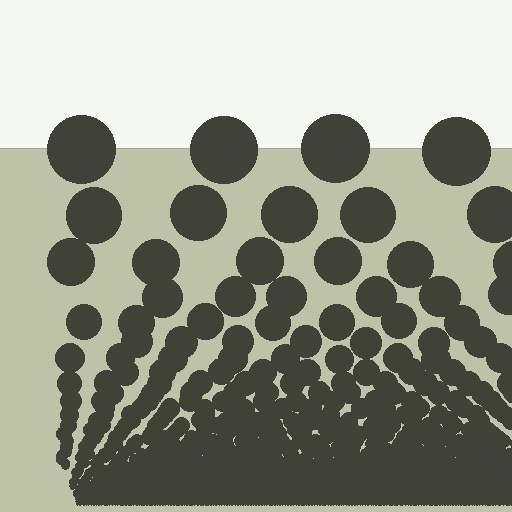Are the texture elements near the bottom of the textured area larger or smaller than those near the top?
Smaller. The gradient is inverted — elements near the bottom are smaller and denser.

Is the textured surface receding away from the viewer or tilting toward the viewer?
The surface appears to tilt toward the viewer. Texture elements get larger and sparser toward the top.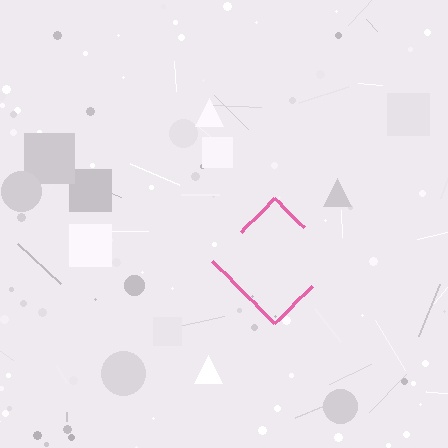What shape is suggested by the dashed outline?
The dashed outline suggests a diamond.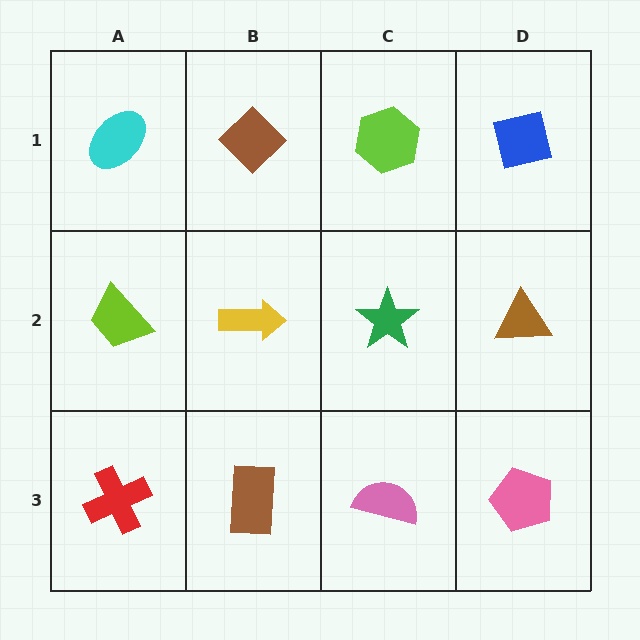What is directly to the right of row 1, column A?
A brown diamond.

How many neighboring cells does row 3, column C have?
3.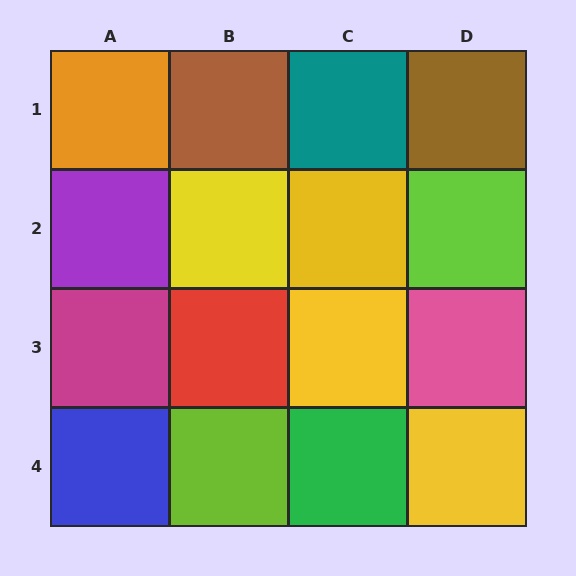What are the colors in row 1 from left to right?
Orange, brown, teal, brown.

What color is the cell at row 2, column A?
Purple.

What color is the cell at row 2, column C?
Yellow.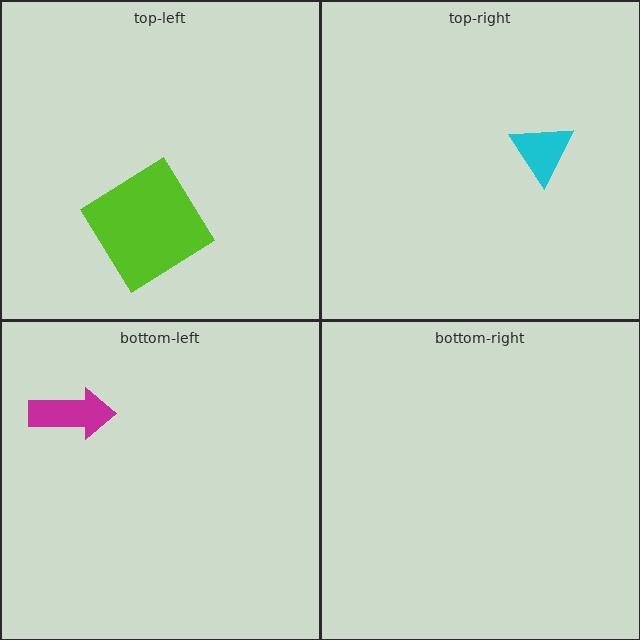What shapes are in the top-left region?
The lime diamond.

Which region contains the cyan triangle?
The top-right region.